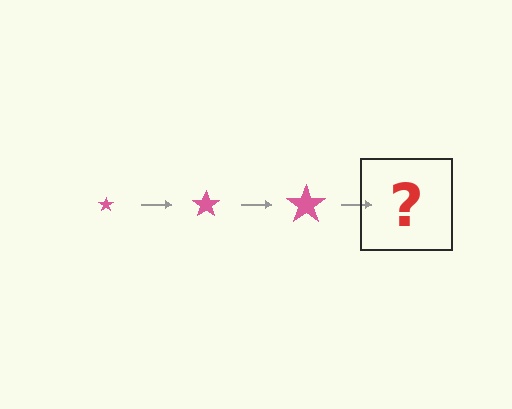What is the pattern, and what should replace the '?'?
The pattern is that the star gets progressively larger each step. The '?' should be a pink star, larger than the previous one.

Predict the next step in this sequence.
The next step is a pink star, larger than the previous one.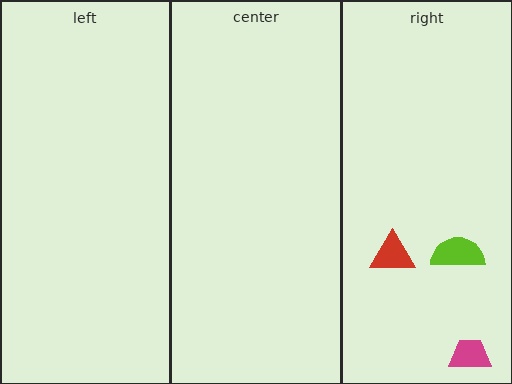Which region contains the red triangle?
The right region.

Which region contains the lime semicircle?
The right region.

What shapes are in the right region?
The lime semicircle, the magenta trapezoid, the red triangle.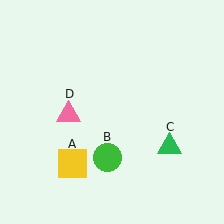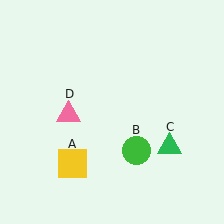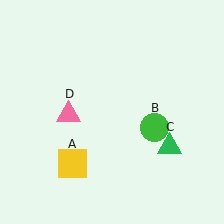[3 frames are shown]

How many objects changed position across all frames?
1 object changed position: green circle (object B).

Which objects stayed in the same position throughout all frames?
Yellow square (object A) and green triangle (object C) and pink triangle (object D) remained stationary.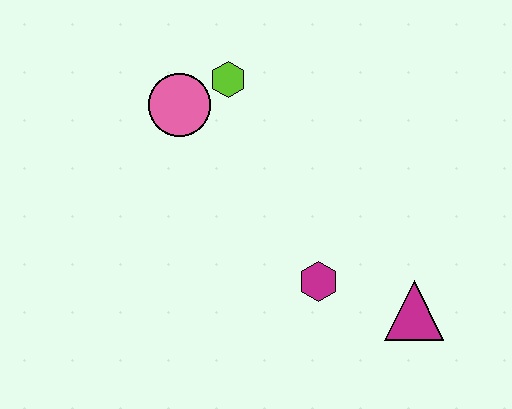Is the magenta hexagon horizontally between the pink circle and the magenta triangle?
Yes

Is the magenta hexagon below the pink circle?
Yes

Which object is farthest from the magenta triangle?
The pink circle is farthest from the magenta triangle.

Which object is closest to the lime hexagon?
The pink circle is closest to the lime hexagon.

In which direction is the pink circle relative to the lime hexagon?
The pink circle is to the left of the lime hexagon.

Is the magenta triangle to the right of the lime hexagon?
Yes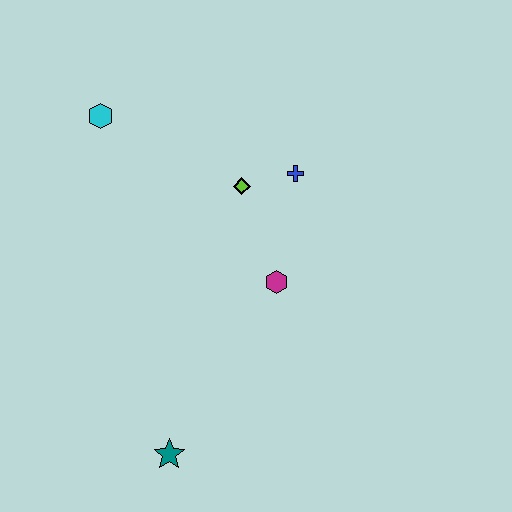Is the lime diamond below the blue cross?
Yes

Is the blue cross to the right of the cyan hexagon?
Yes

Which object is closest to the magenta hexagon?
The lime diamond is closest to the magenta hexagon.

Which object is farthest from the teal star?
The cyan hexagon is farthest from the teal star.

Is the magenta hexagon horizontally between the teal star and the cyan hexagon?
No